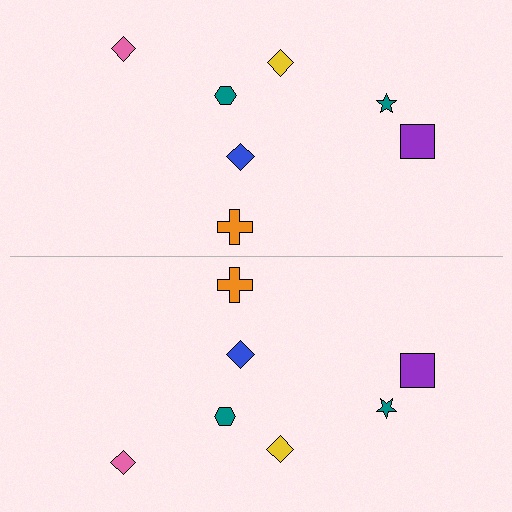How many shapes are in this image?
There are 14 shapes in this image.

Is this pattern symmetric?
Yes, this pattern has bilateral (reflection) symmetry.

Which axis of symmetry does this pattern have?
The pattern has a horizontal axis of symmetry running through the center of the image.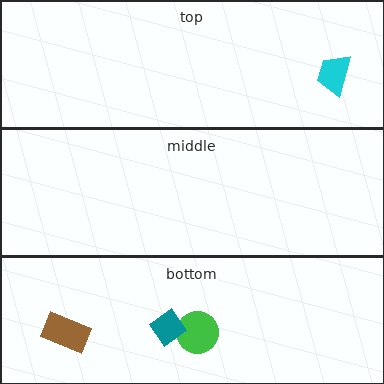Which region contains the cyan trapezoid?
The top region.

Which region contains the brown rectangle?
The bottom region.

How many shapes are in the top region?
1.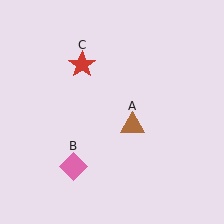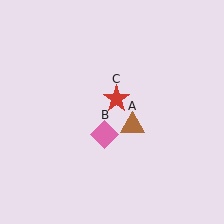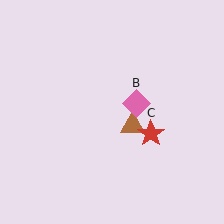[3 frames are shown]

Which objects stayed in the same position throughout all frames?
Brown triangle (object A) remained stationary.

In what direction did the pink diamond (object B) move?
The pink diamond (object B) moved up and to the right.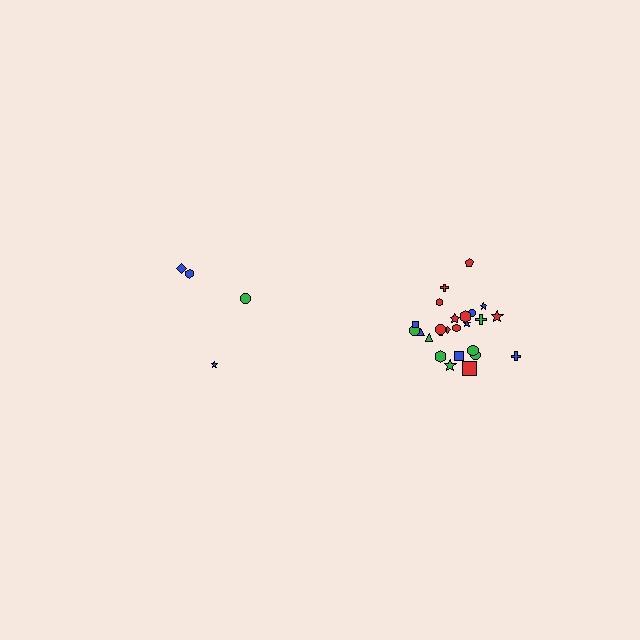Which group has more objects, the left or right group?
The right group.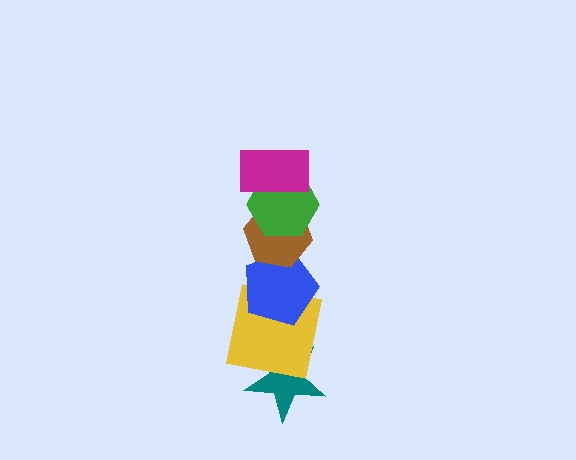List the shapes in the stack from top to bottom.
From top to bottom: the magenta rectangle, the green hexagon, the brown hexagon, the blue pentagon, the yellow square, the teal star.